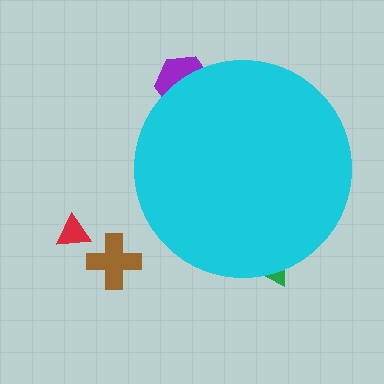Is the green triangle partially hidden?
Yes, the green triangle is partially hidden behind the cyan circle.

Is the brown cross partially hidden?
No, the brown cross is fully visible.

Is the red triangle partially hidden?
No, the red triangle is fully visible.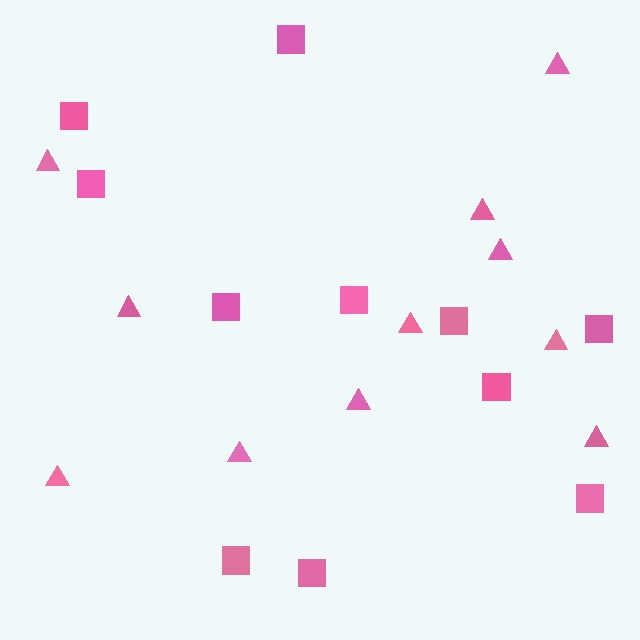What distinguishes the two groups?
There are 2 groups: one group of squares (11) and one group of triangles (11).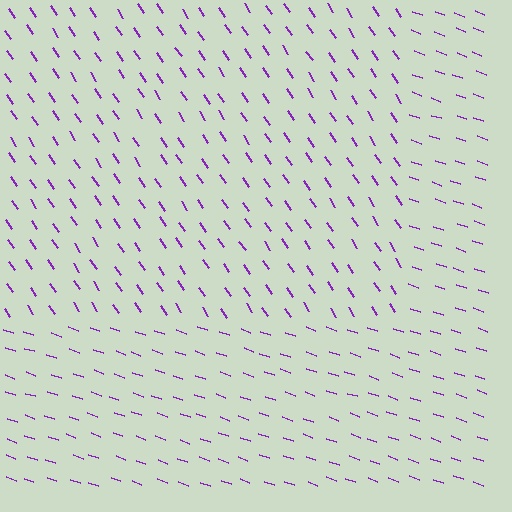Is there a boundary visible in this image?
Yes, there is a texture boundary formed by a change in line orientation.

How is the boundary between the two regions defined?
The boundary is defined purely by a change in line orientation (approximately 37 degrees difference). All lines are the same color and thickness.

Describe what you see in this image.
The image is filled with small purple line segments. A rectangle region in the image has lines oriented differently from the surrounding lines, creating a visible texture boundary.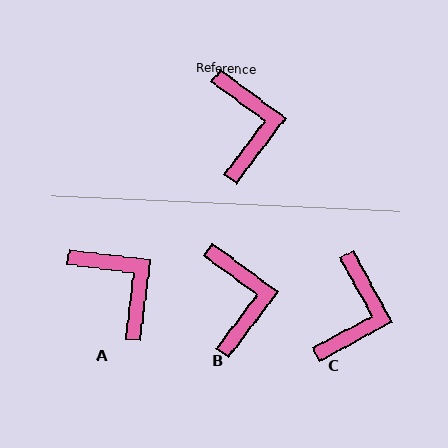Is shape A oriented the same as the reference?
No, it is off by about 30 degrees.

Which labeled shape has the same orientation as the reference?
B.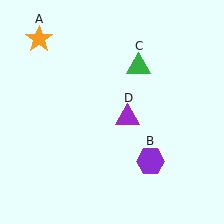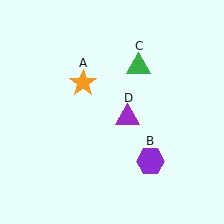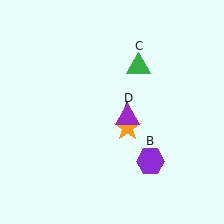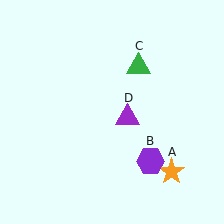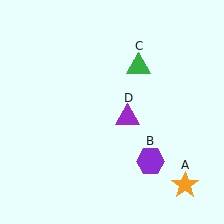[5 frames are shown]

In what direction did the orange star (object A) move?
The orange star (object A) moved down and to the right.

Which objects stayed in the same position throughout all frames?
Purple hexagon (object B) and green triangle (object C) and purple triangle (object D) remained stationary.